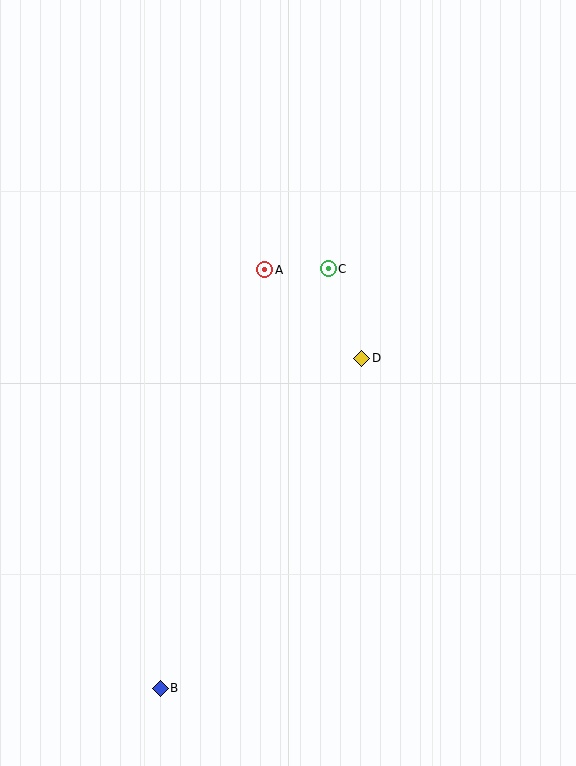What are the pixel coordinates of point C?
Point C is at (328, 269).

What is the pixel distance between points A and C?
The distance between A and C is 63 pixels.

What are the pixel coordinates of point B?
Point B is at (160, 688).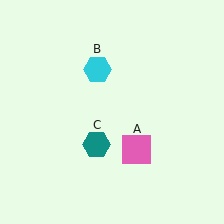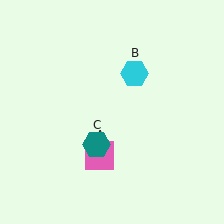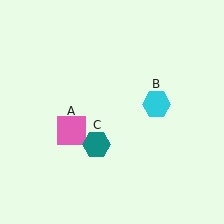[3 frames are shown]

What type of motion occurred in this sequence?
The pink square (object A), cyan hexagon (object B) rotated clockwise around the center of the scene.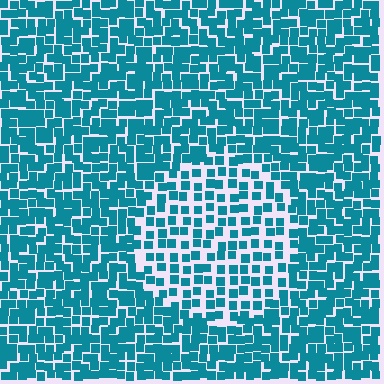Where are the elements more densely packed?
The elements are more densely packed outside the circle boundary.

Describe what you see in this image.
The image contains small teal elements arranged at two different densities. A circle-shaped region is visible where the elements are less densely packed than the surrounding area.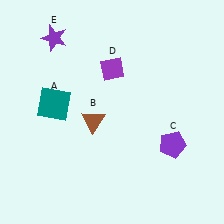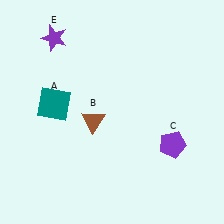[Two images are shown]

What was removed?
The purple diamond (D) was removed in Image 2.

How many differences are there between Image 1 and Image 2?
There is 1 difference between the two images.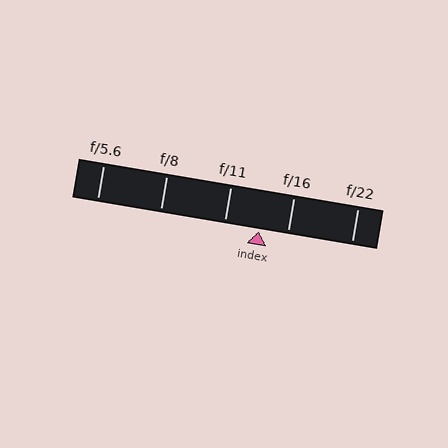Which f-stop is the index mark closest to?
The index mark is closest to f/16.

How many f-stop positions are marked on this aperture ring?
There are 5 f-stop positions marked.